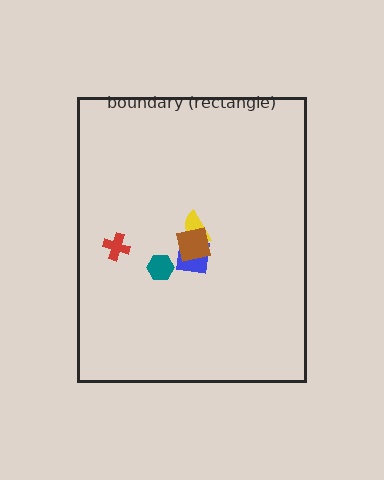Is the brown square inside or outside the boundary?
Inside.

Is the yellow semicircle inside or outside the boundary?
Inside.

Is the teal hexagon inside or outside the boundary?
Inside.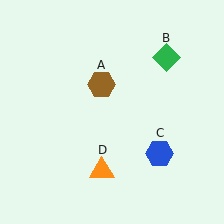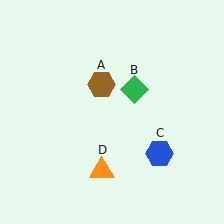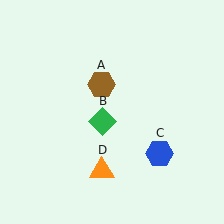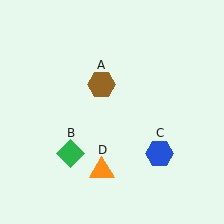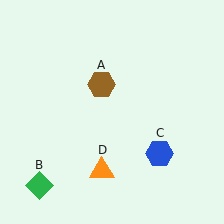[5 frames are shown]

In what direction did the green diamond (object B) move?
The green diamond (object B) moved down and to the left.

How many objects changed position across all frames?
1 object changed position: green diamond (object B).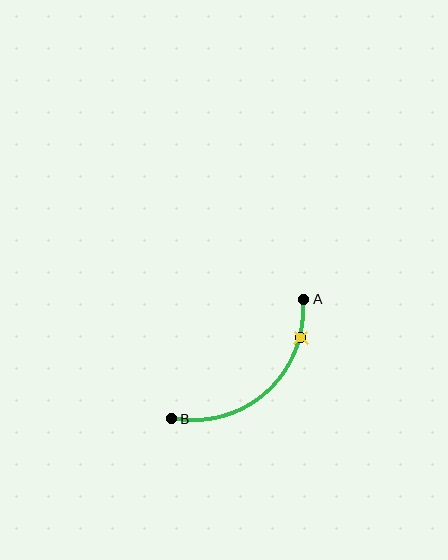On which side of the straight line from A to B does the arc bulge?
The arc bulges below and to the right of the straight line connecting A and B.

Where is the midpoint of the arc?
The arc midpoint is the point on the curve farthest from the straight line joining A and B. It sits below and to the right of that line.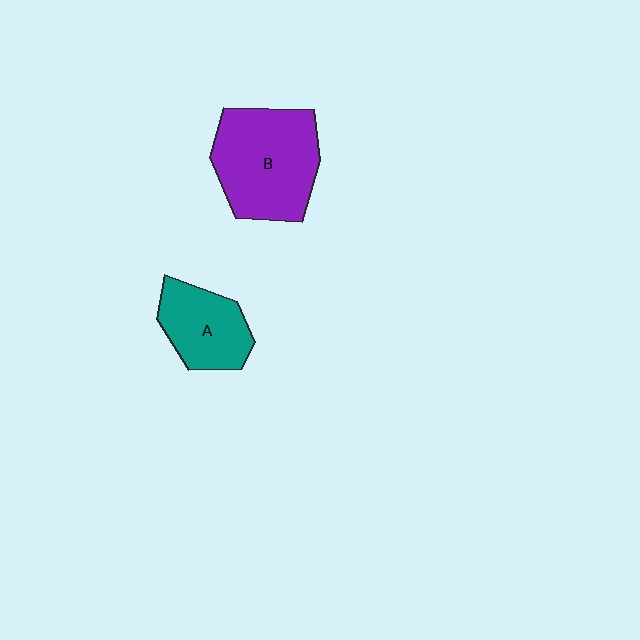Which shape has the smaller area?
Shape A (teal).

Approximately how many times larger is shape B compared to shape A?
Approximately 1.7 times.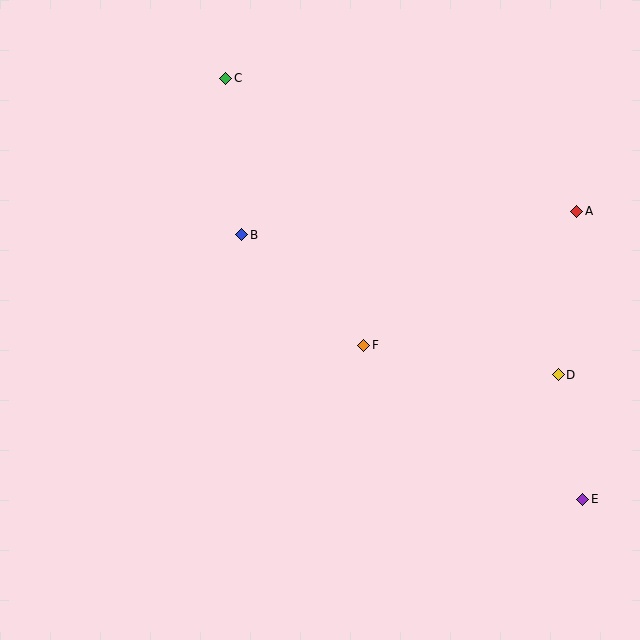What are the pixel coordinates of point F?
Point F is at (364, 345).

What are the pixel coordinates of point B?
Point B is at (242, 235).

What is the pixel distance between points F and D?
The distance between F and D is 197 pixels.